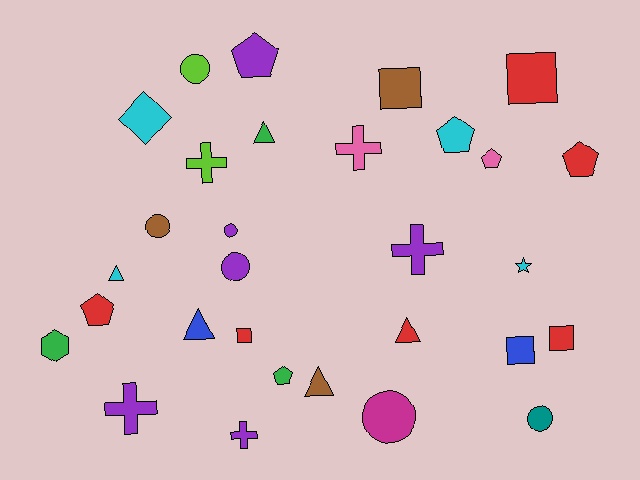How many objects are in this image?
There are 30 objects.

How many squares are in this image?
There are 5 squares.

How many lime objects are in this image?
There are 2 lime objects.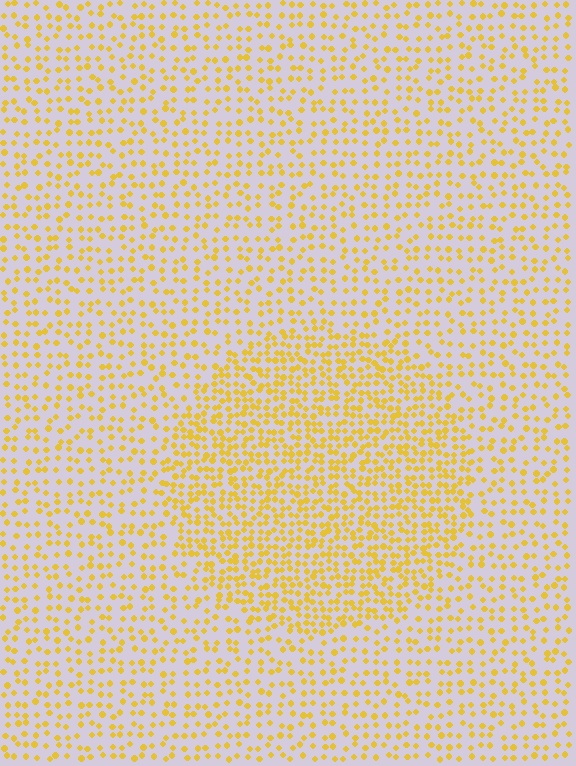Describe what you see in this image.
The image contains small yellow elements arranged at two different densities. A circle-shaped region is visible where the elements are more densely packed than the surrounding area.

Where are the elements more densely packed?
The elements are more densely packed inside the circle boundary.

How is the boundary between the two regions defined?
The boundary is defined by a change in element density (approximately 1.9x ratio). All elements are the same color, size, and shape.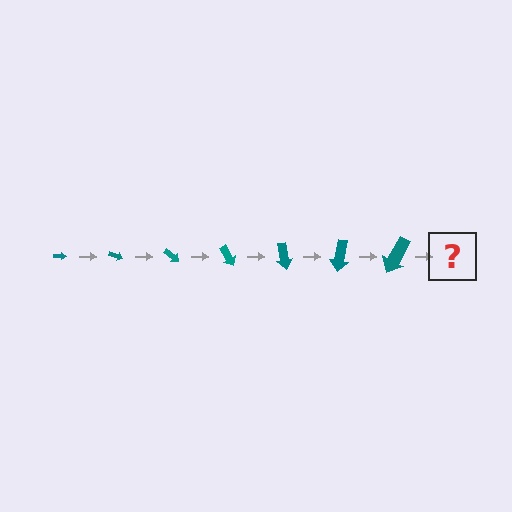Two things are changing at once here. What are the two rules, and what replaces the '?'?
The two rules are that the arrow grows larger each step and it rotates 20 degrees each step. The '?' should be an arrow, larger than the previous one and rotated 140 degrees from the start.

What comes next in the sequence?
The next element should be an arrow, larger than the previous one and rotated 140 degrees from the start.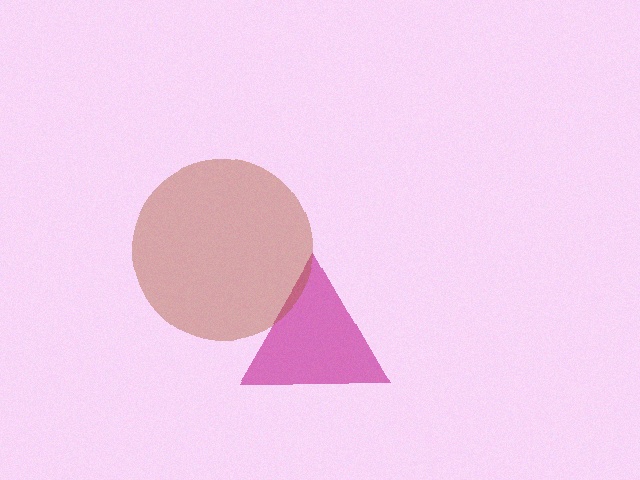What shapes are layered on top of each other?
The layered shapes are: a magenta triangle, a brown circle.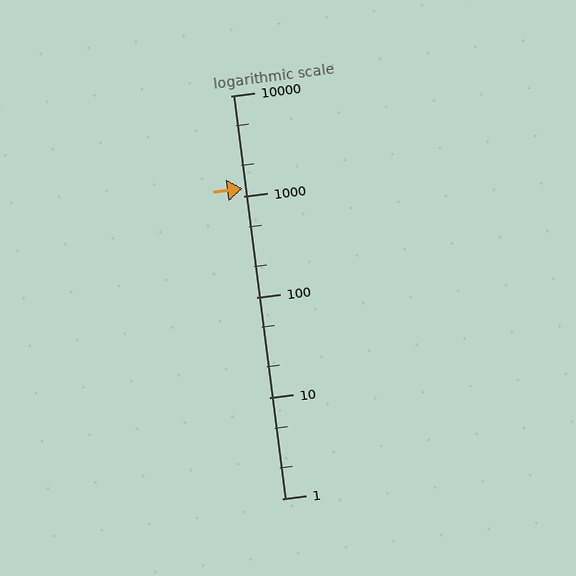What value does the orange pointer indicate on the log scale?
The pointer indicates approximately 1200.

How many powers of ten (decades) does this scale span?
The scale spans 4 decades, from 1 to 10000.